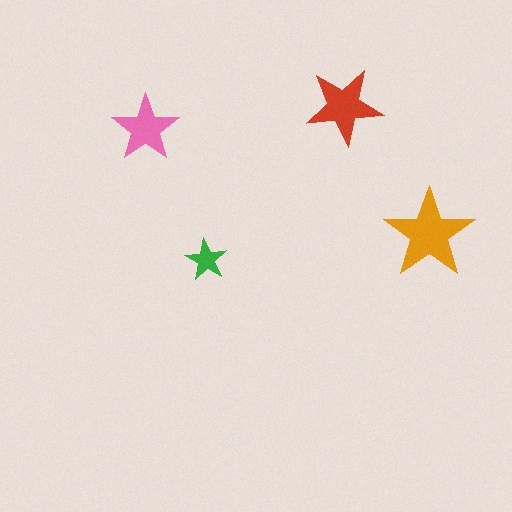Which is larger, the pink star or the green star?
The pink one.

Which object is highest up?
The red star is topmost.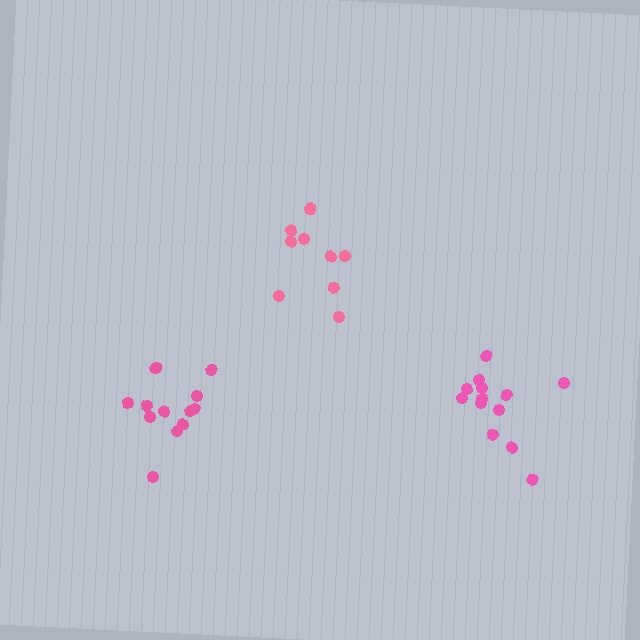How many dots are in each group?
Group 1: 9 dots, Group 2: 12 dots, Group 3: 13 dots (34 total).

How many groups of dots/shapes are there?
There are 3 groups.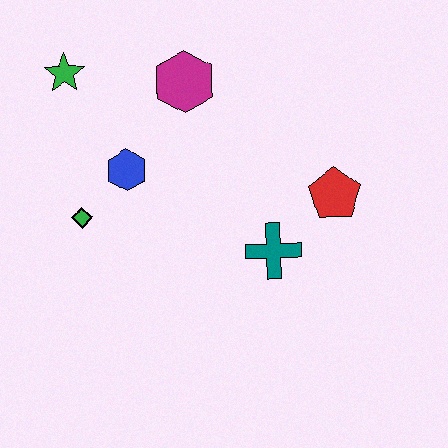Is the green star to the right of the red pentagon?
No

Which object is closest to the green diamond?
The blue hexagon is closest to the green diamond.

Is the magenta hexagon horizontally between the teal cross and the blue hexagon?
Yes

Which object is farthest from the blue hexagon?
The red pentagon is farthest from the blue hexagon.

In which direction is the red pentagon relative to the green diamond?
The red pentagon is to the right of the green diamond.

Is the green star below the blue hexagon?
No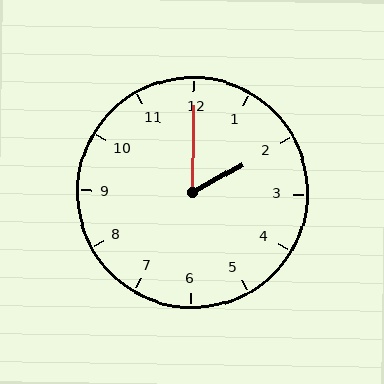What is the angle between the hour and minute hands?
Approximately 60 degrees.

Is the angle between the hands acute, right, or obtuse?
It is acute.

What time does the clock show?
2:00.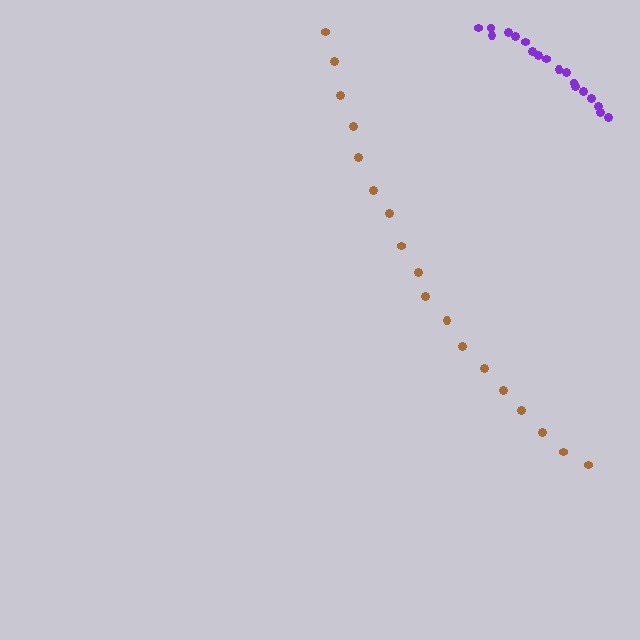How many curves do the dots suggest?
There are 2 distinct paths.